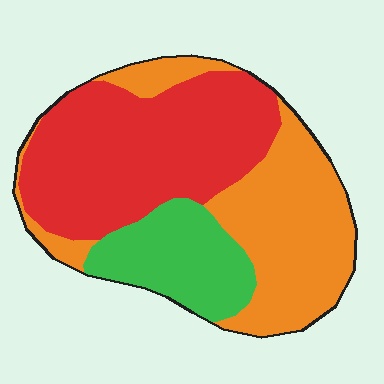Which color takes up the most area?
Red, at roughly 45%.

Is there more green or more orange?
Orange.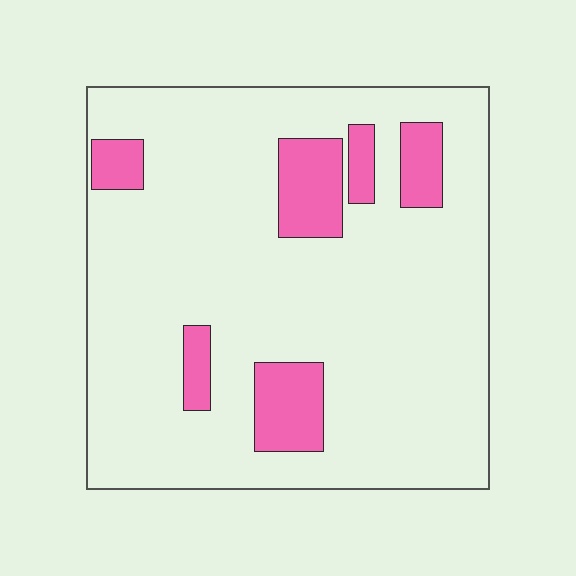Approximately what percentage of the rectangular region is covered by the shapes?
Approximately 15%.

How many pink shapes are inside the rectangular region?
6.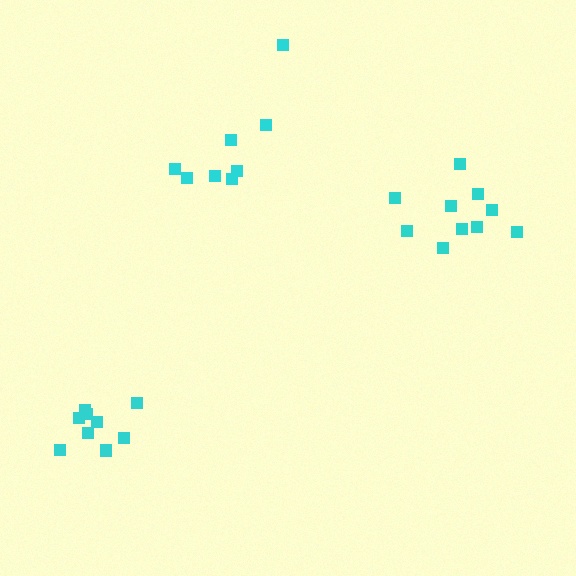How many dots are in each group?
Group 1: 10 dots, Group 2: 8 dots, Group 3: 9 dots (27 total).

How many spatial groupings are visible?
There are 3 spatial groupings.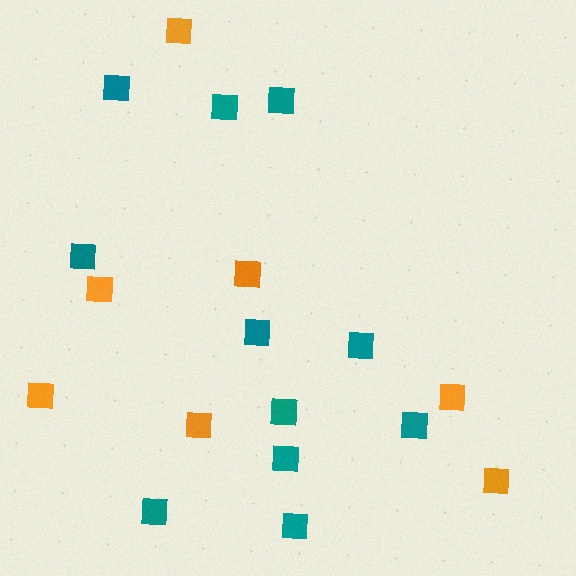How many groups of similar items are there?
There are 2 groups: one group of teal squares (11) and one group of orange squares (7).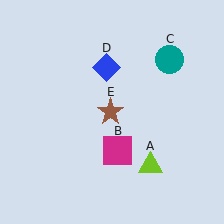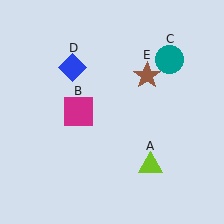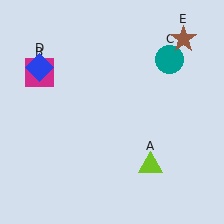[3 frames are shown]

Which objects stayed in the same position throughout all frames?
Lime triangle (object A) and teal circle (object C) remained stationary.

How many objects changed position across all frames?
3 objects changed position: magenta square (object B), blue diamond (object D), brown star (object E).